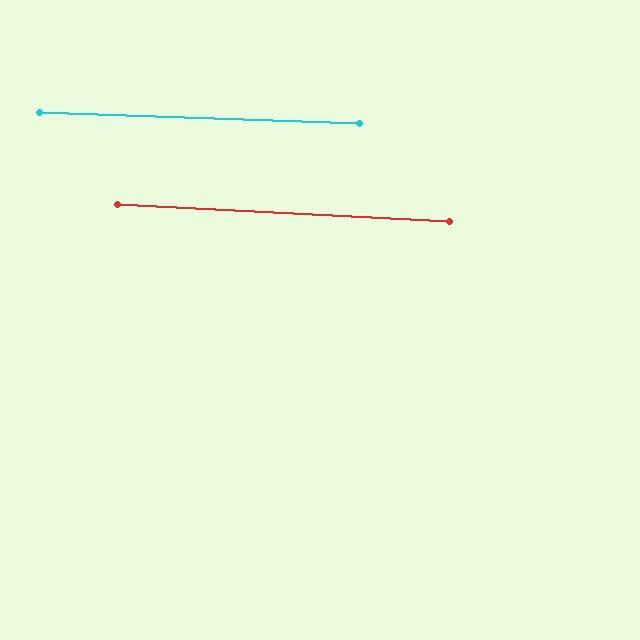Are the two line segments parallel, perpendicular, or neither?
Parallel — their directions differ by only 0.9°.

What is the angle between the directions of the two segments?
Approximately 1 degree.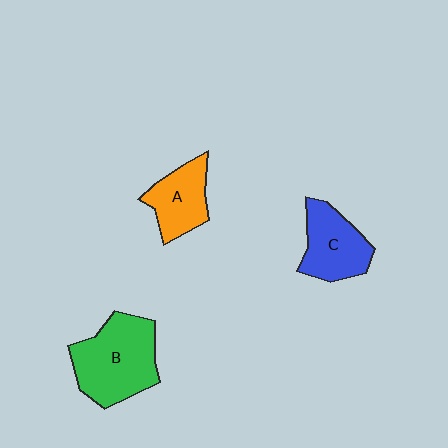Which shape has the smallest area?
Shape A (orange).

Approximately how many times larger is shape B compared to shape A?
Approximately 1.6 times.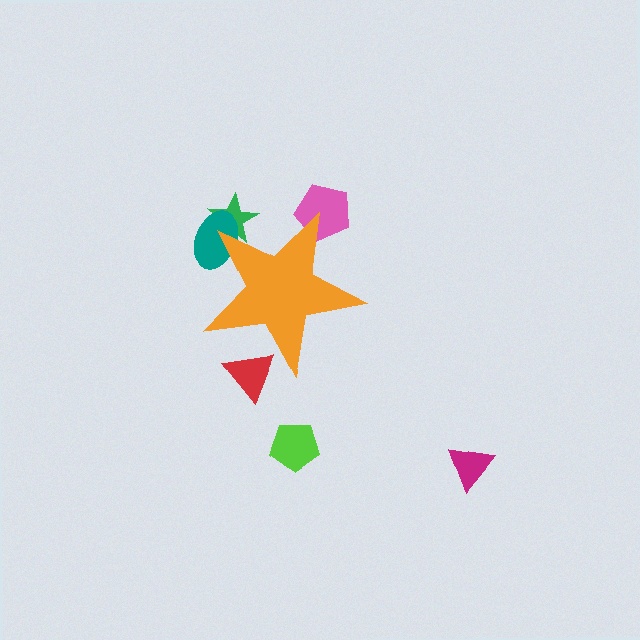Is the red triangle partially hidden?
Yes, the red triangle is partially hidden behind the orange star.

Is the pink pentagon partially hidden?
Yes, the pink pentagon is partially hidden behind the orange star.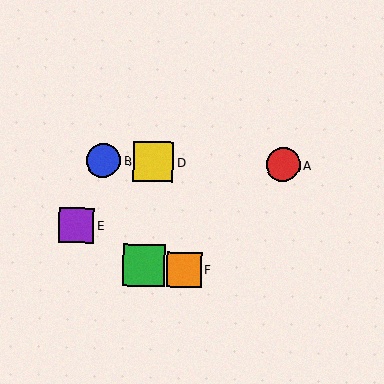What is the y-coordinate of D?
Object D is at y≈162.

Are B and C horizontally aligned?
No, B is at y≈161 and C is at y≈266.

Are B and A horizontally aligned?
Yes, both are at y≈161.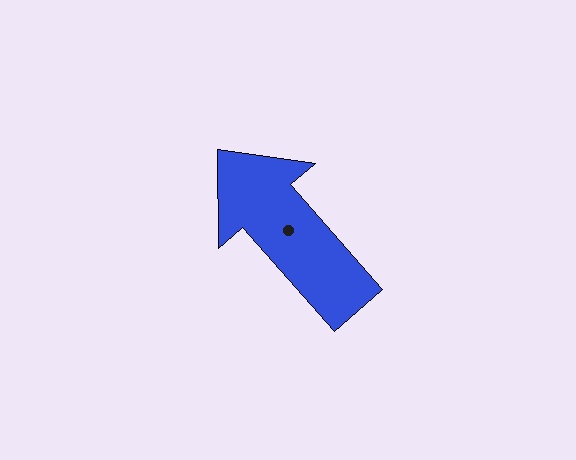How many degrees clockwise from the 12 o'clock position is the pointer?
Approximately 319 degrees.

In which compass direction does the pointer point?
Northwest.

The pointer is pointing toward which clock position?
Roughly 11 o'clock.